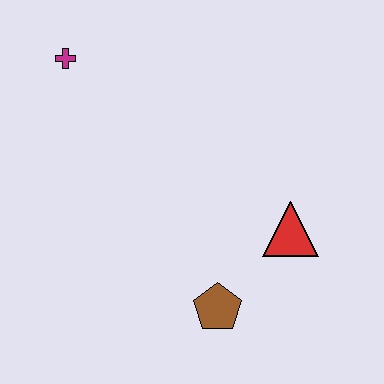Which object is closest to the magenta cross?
The red triangle is closest to the magenta cross.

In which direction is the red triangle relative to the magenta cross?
The red triangle is to the right of the magenta cross.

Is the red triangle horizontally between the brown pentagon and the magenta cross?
No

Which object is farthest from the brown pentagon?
The magenta cross is farthest from the brown pentagon.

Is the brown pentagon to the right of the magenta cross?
Yes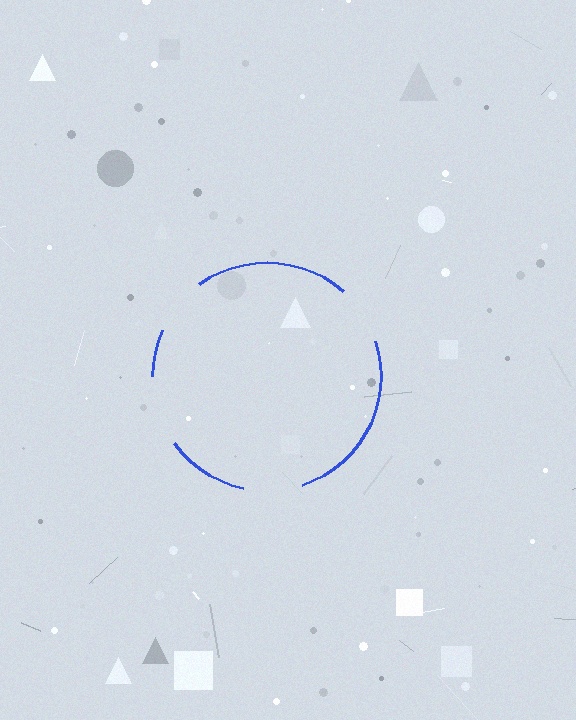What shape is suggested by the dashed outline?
The dashed outline suggests a circle.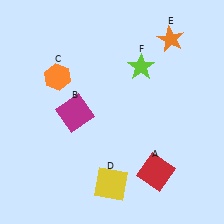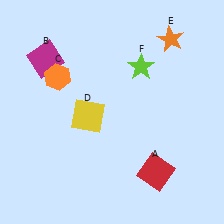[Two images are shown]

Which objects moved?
The objects that moved are: the magenta square (B), the yellow square (D).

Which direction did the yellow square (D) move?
The yellow square (D) moved up.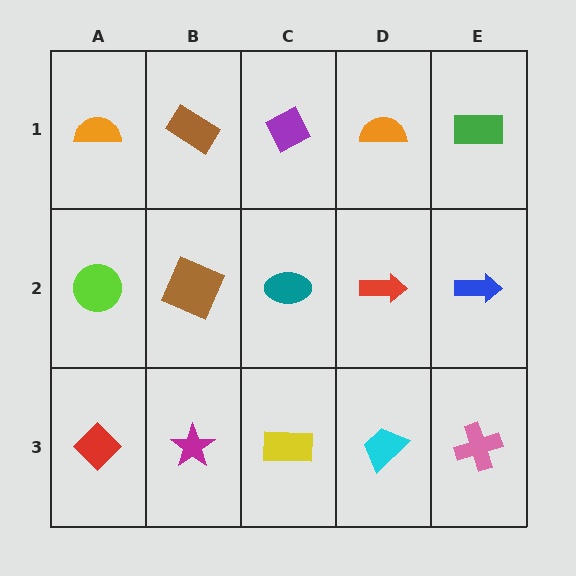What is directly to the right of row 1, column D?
A green rectangle.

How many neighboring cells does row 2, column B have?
4.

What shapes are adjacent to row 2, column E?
A green rectangle (row 1, column E), a pink cross (row 3, column E), a red arrow (row 2, column D).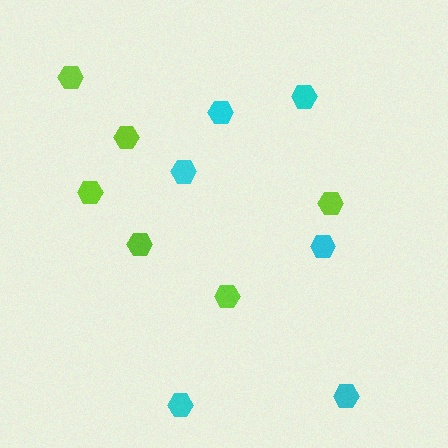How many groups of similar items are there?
There are 2 groups: one group of lime hexagons (6) and one group of cyan hexagons (6).